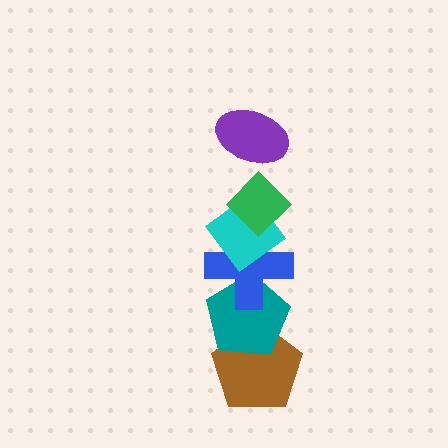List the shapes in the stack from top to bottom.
From top to bottom: the purple ellipse, the green diamond, the cyan diamond, the blue cross, the teal pentagon, the brown pentagon.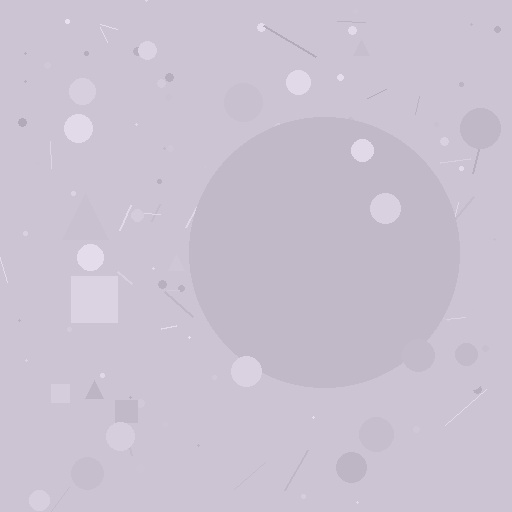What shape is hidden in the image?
A circle is hidden in the image.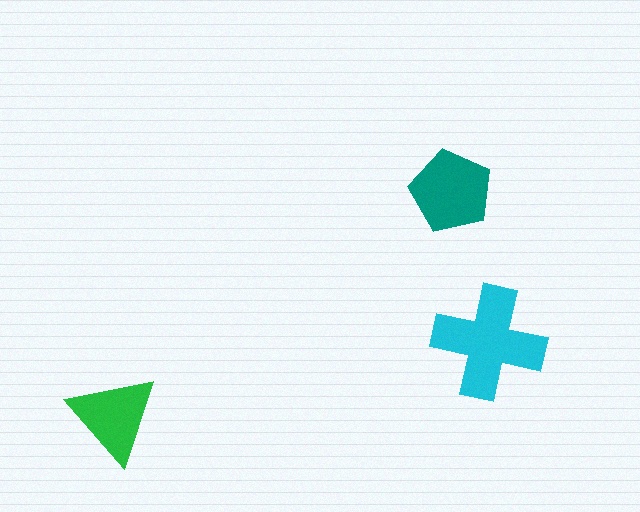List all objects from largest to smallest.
The cyan cross, the teal pentagon, the green triangle.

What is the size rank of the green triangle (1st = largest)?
3rd.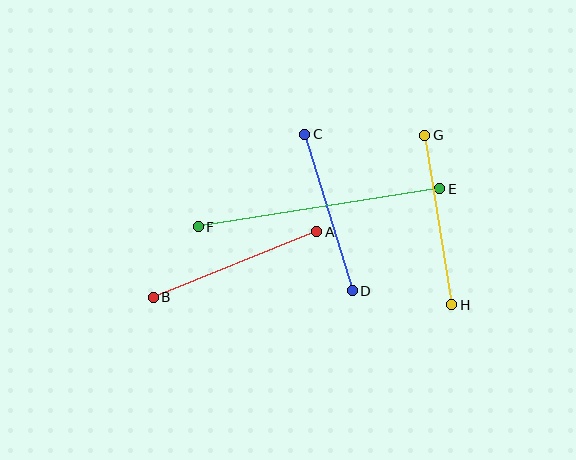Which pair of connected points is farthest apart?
Points E and F are farthest apart.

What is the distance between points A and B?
The distance is approximately 176 pixels.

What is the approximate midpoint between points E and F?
The midpoint is at approximately (319, 208) pixels.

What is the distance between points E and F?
The distance is approximately 244 pixels.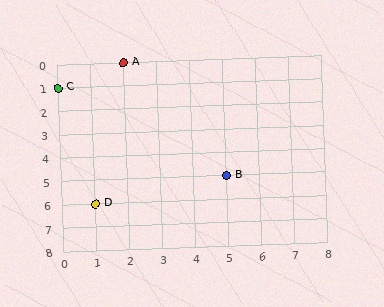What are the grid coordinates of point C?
Point C is at grid coordinates (0, 1).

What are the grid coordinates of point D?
Point D is at grid coordinates (1, 6).